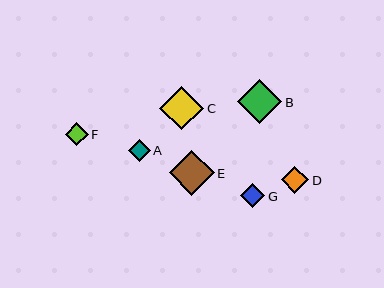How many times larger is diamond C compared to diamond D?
Diamond C is approximately 1.6 times the size of diamond D.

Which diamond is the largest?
Diamond E is the largest with a size of approximately 45 pixels.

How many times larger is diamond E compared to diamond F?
Diamond E is approximately 1.9 times the size of diamond F.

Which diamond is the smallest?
Diamond A is the smallest with a size of approximately 22 pixels.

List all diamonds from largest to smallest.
From largest to smallest: E, B, C, D, G, F, A.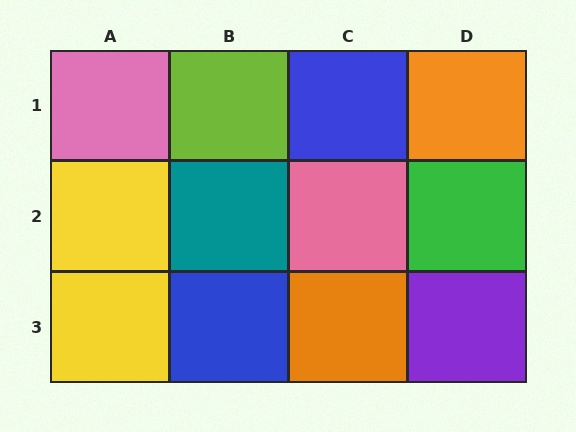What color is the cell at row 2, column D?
Green.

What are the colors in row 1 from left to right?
Pink, lime, blue, orange.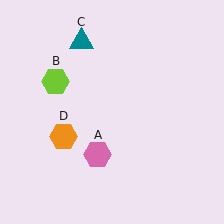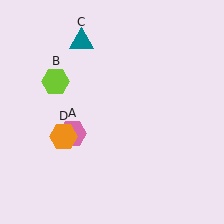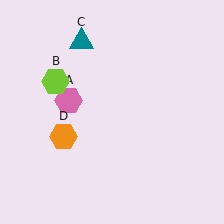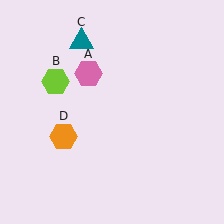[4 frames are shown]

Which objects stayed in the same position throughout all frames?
Lime hexagon (object B) and teal triangle (object C) and orange hexagon (object D) remained stationary.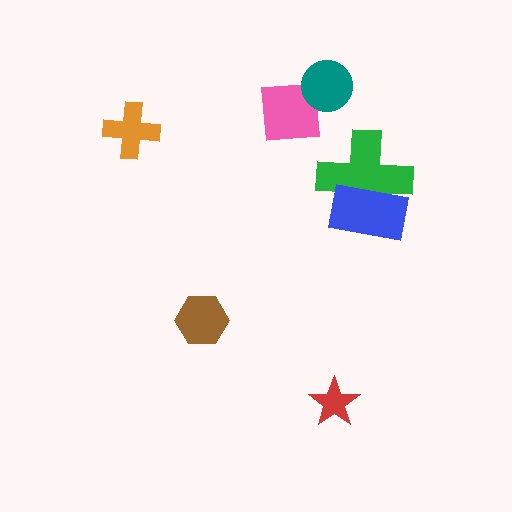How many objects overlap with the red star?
0 objects overlap with the red star.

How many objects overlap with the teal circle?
1 object overlaps with the teal circle.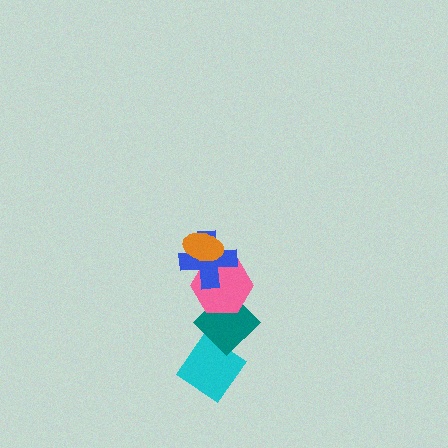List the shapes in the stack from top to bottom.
From top to bottom: the orange ellipse, the blue cross, the pink hexagon, the teal diamond, the cyan diamond.